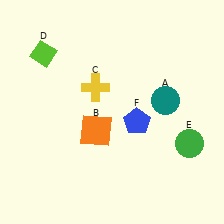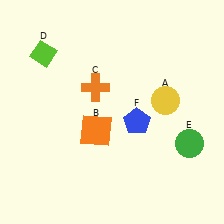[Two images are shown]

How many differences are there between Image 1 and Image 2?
There are 2 differences between the two images.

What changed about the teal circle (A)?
In Image 1, A is teal. In Image 2, it changed to yellow.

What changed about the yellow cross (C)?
In Image 1, C is yellow. In Image 2, it changed to orange.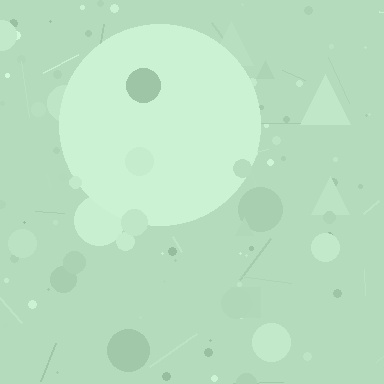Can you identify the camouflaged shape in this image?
The camouflaged shape is a circle.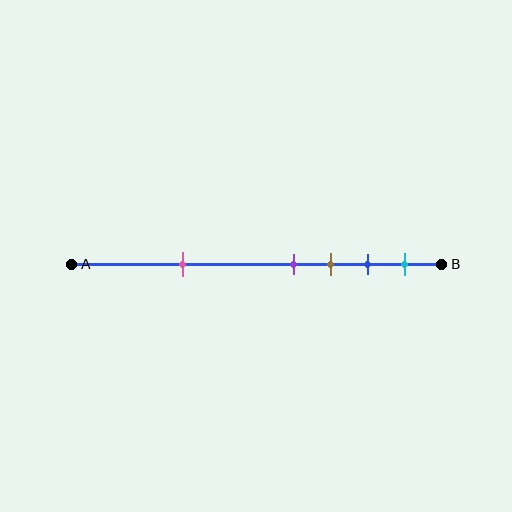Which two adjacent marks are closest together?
The purple and brown marks are the closest adjacent pair.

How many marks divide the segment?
There are 5 marks dividing the segment.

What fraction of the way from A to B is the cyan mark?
The cyan mark is approximately 90% (0.9) of the way from A to B.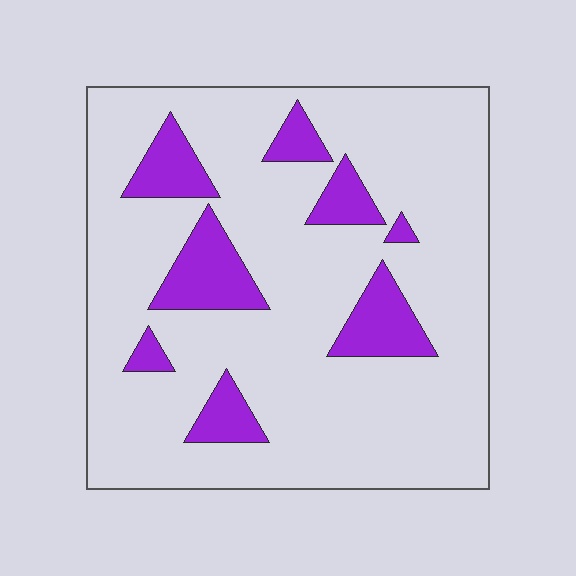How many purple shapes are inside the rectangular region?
8.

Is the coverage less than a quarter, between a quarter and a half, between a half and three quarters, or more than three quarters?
Less than a quarter.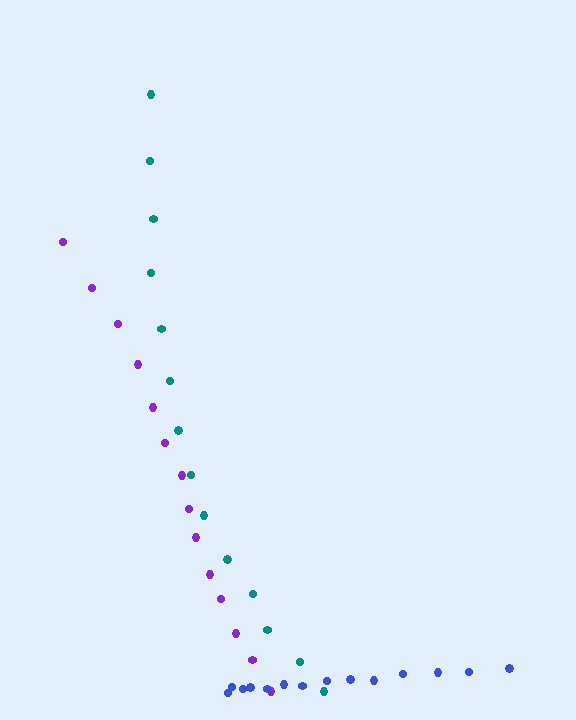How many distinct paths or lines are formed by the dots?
There are 3 distinct paths.